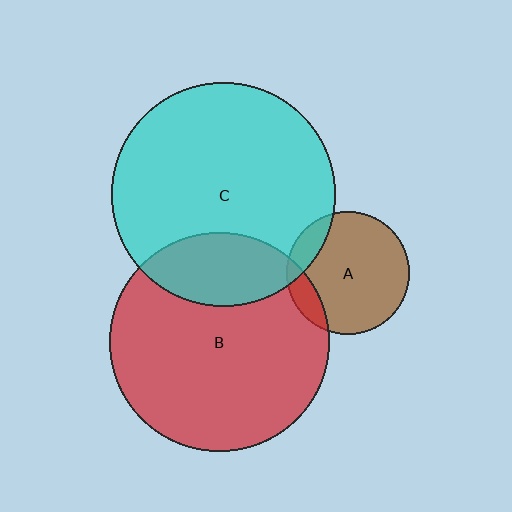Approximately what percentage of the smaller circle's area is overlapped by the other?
Approximately 20%.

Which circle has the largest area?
Circle C (cyan).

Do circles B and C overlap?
Yes.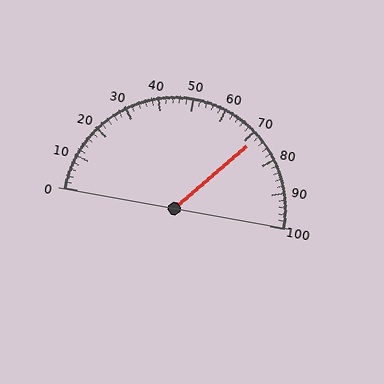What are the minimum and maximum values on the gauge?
The gauge ranges from 0 to 100.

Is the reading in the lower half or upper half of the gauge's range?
The reading is in the upper half of the range (0 to 100).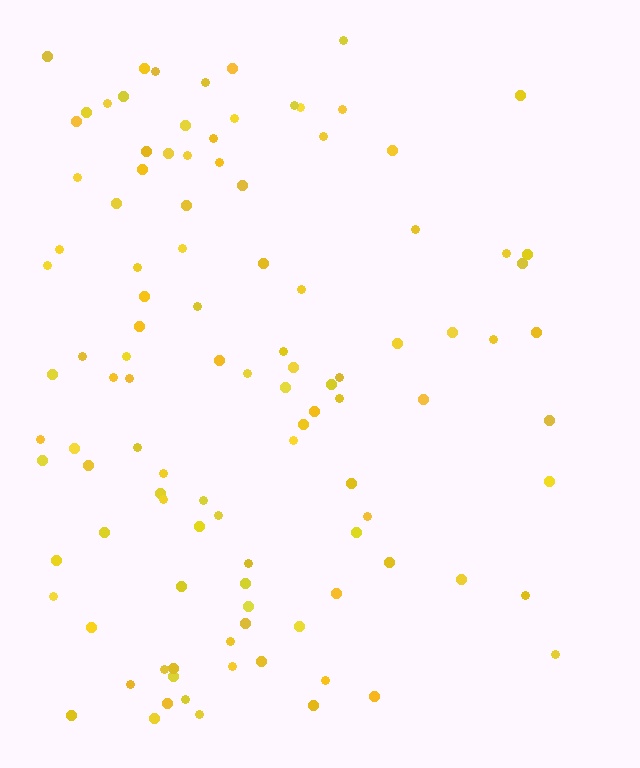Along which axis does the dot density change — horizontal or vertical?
Horizontal.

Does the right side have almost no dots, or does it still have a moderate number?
Still a moderate number, just noticeably fewer than the left.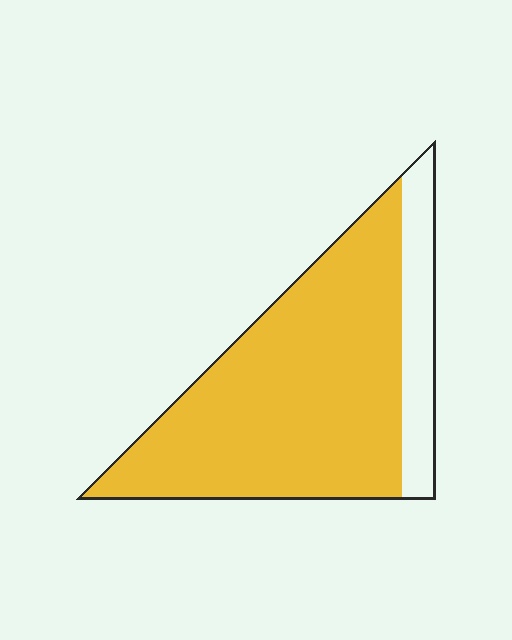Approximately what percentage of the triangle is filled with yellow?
Approximately 80%.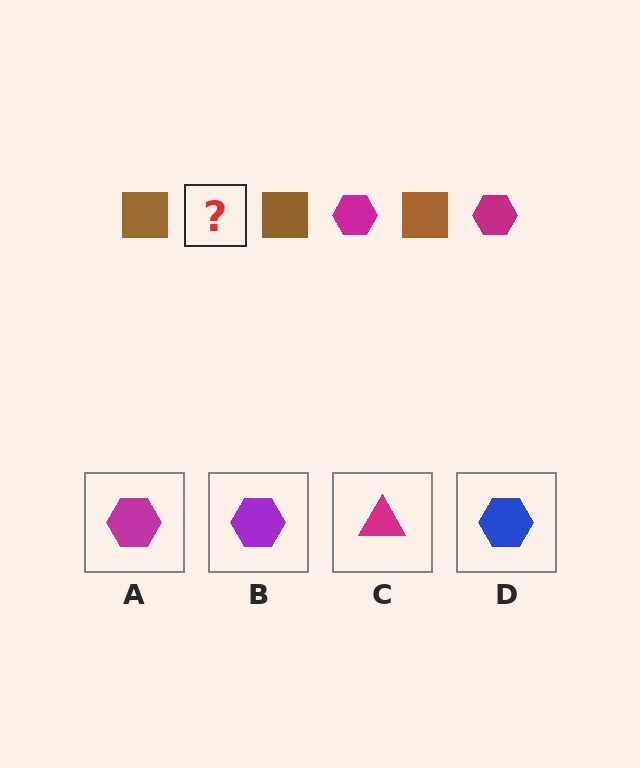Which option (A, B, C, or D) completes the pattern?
A.